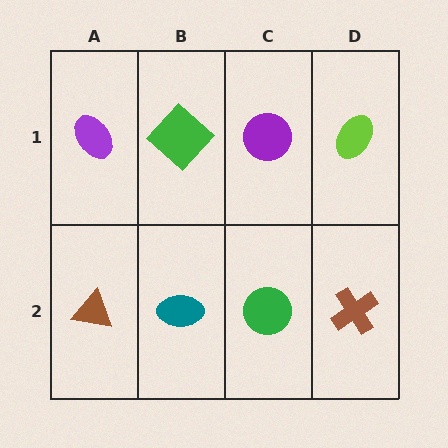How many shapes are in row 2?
4 shapes.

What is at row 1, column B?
A green diamond.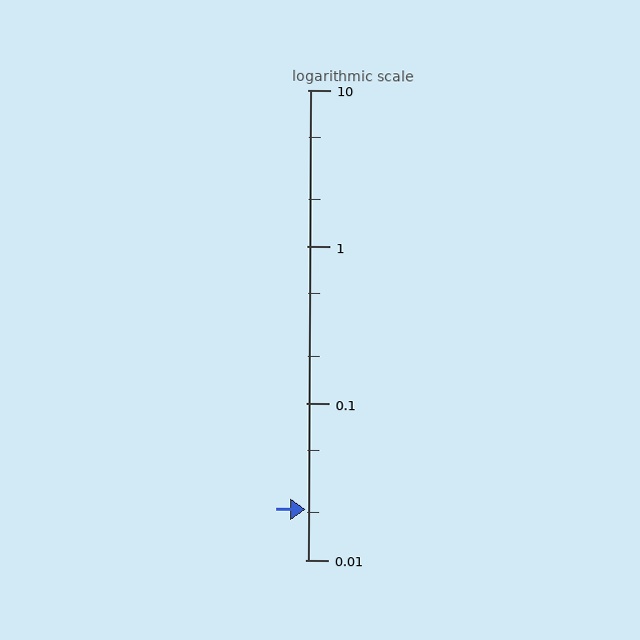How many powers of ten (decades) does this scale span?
The scale spans 3 decades, from 0.01 to 10.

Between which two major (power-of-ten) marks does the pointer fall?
The pointer is between 0.01 and 0.1.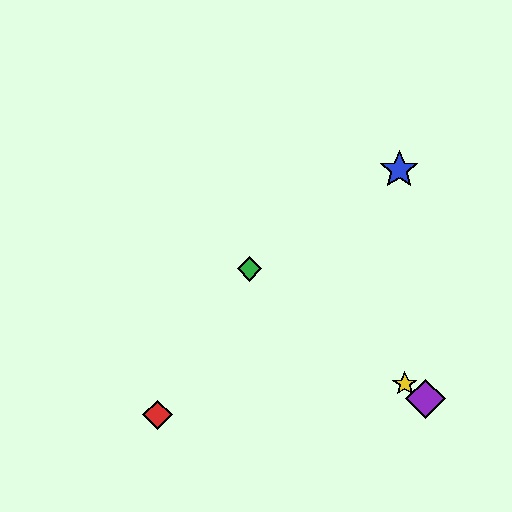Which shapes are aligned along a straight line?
The green diamond, the yellow star, the purple diamond are aligned along a straight line.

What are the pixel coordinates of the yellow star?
The yellow star is at (405, 384).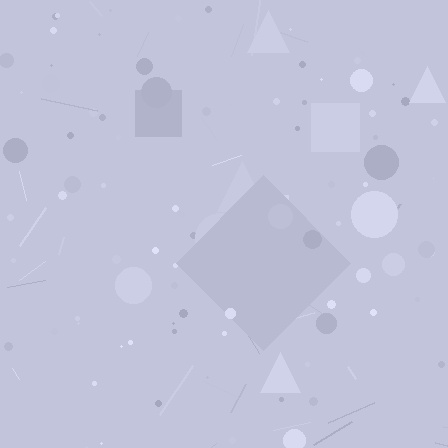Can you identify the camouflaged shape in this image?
The camouflaged shape is a diamond.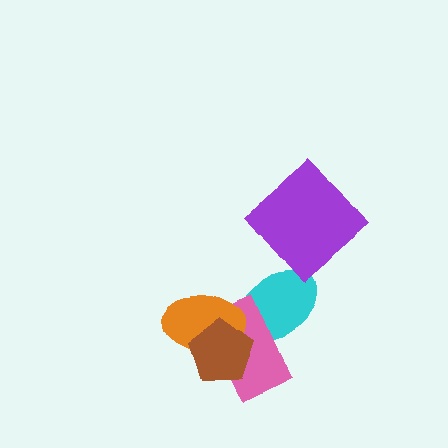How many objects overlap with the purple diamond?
0 objects overlap with the purple diamond.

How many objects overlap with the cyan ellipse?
2 objects overlap with the cyan ellipse.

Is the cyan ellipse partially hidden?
Yes, it is partially covered by another shape.